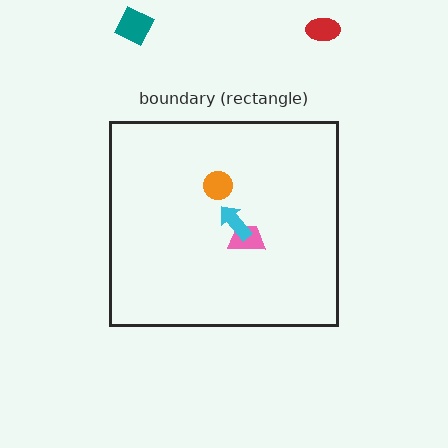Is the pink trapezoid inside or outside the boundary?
Inside.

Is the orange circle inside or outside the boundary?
Inside.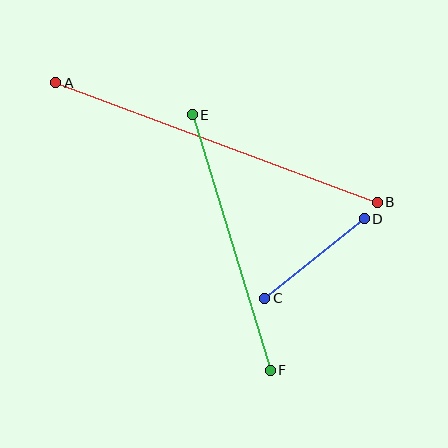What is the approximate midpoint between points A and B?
The midpoint is at approximately (216, 142) pixels.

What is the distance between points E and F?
The distance is approximately 267 pixels.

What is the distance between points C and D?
The distance is approximately 127 pixels.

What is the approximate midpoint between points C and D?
The midpoint is at approximately (314, 258) pixels.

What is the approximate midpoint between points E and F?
The midpoint is at approximately (231, 243) pixels.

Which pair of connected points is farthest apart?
Points A and B are farthest apart.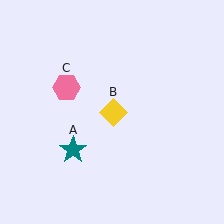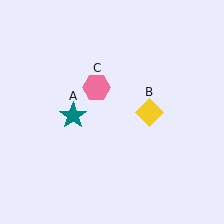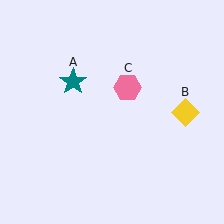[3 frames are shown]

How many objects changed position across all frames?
3 objects changed position: teal star (object A), yellow diamond (object B), pink hexagon (object C).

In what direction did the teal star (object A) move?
The teal star (object A) moved up.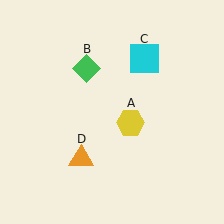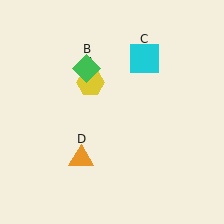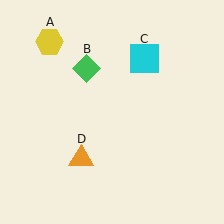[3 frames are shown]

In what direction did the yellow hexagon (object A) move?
The yellow hexagon (object A) moved up and to the left.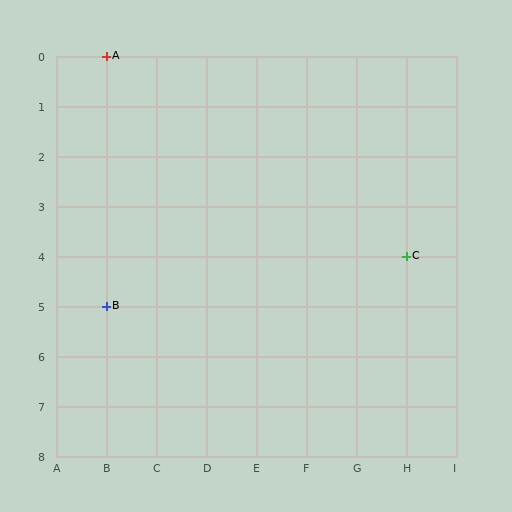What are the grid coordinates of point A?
Point A is at grid coordinates (B, 0).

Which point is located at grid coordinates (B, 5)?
Point B is at (B, 5).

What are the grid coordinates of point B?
Point B is at grid coordinates (B, 5).